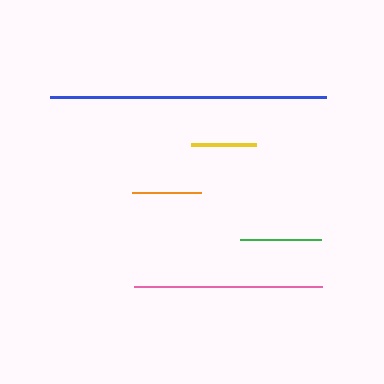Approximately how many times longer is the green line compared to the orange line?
The green line is approximately 1.2 times the length of the orange line.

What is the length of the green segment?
The green segment is approximately 81 pixels long.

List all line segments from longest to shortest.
From longest to shortest: blue, pink, green, orange, yellow.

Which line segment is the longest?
The blue line is the longest at approximately 275 pixels.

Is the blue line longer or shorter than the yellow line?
The blue line is longer than the yellow line.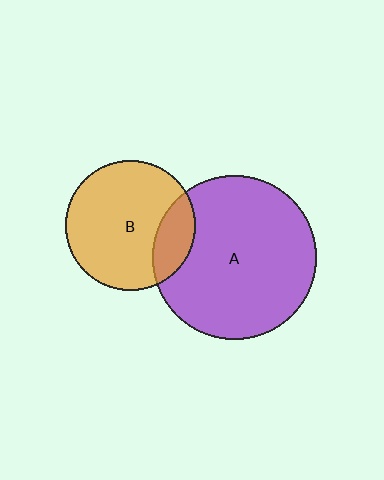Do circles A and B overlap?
Yes.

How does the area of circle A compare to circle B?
Approximately 1.6 times.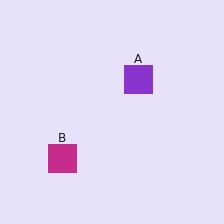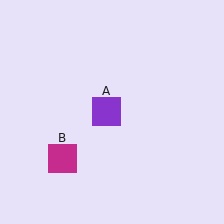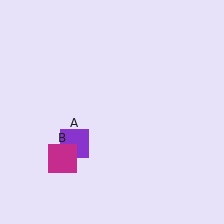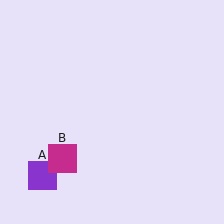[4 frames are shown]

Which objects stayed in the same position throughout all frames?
Magenta square (object B) remained stationary.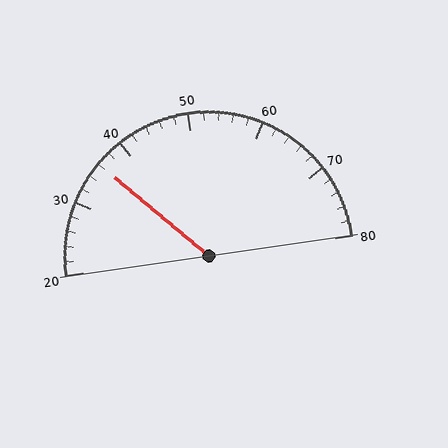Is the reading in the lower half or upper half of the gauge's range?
The reading is in the lower half of the range (20 to 80).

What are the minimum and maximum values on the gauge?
The gauge ranges from 20 to 80.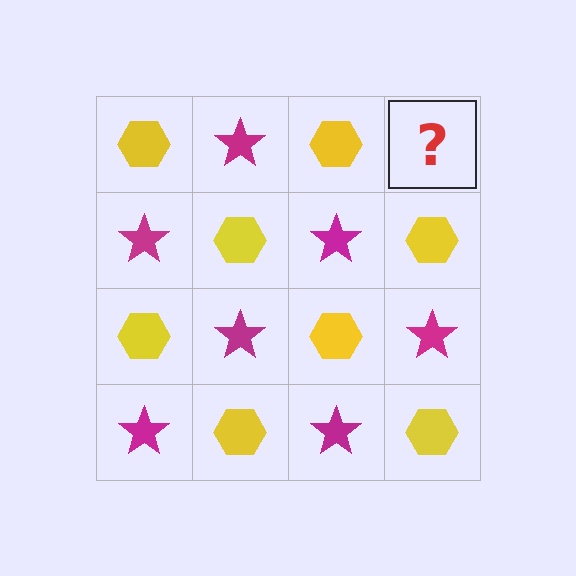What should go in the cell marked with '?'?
The missing cell should contain a magenta star.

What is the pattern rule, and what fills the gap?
The rule is that it alternates yellow hexagon and magenta star in a checkerboard pattern. The gap should be filled with a magenta star.